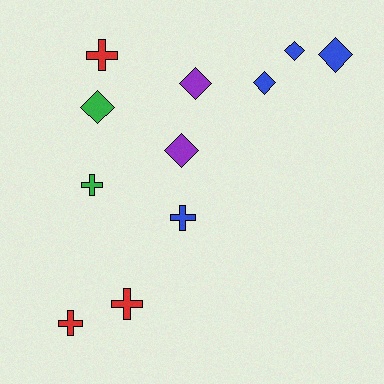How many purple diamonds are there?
There are 2 purple diamonds.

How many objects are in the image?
There are 11 objects.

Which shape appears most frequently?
Diamond, with 6 objects.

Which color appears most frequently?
Blue, with 4 objects.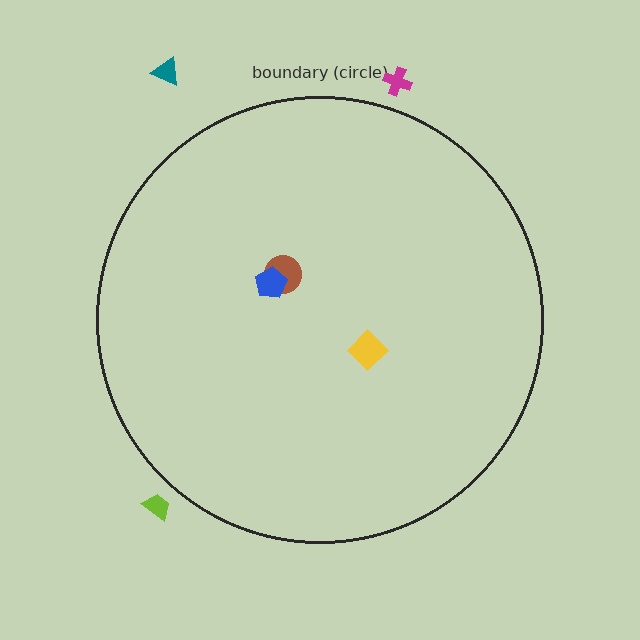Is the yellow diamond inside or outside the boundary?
Inside.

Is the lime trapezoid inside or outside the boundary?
Outside.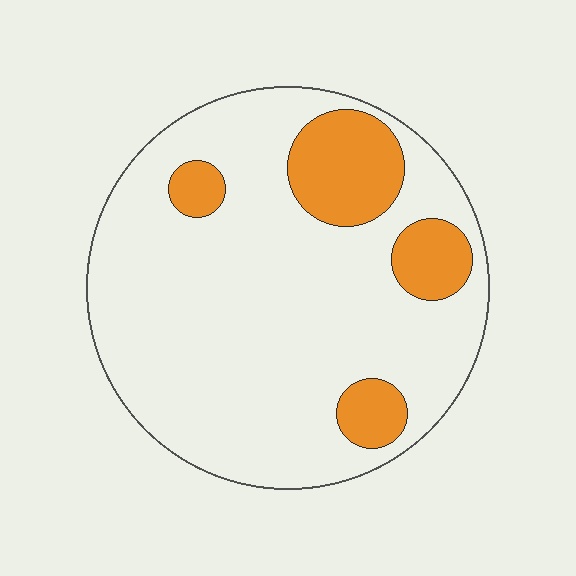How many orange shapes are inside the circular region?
4.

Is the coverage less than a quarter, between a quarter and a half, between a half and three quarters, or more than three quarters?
Less than a quarter.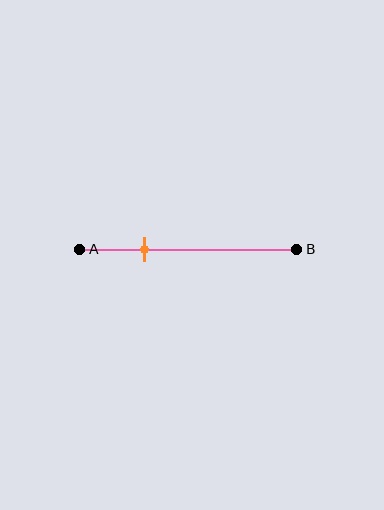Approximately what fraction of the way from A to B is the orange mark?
The orange mark is approximately 30% of the way from A to B.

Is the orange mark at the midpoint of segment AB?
No, the mark is at about 30% from A, not at the 50% midpoint.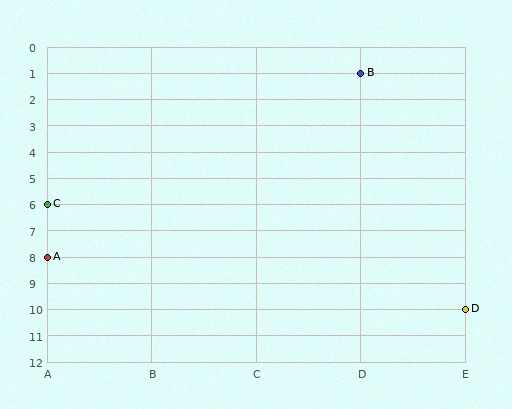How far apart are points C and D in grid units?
Points C and D are 4 columns and 4 rows apart (about 5.7 grid units diagonally).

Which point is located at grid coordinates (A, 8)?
Point A is at (A, 8).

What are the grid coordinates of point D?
Point D is at grid coordinates (E, 10).